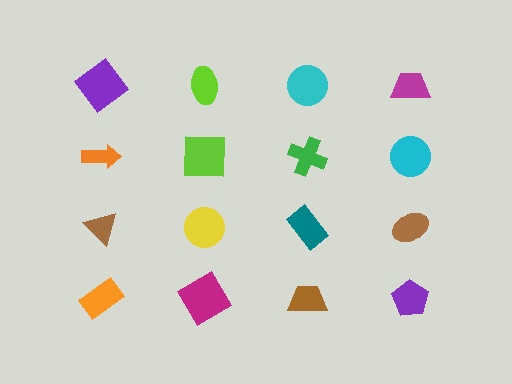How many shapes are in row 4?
4 shapes.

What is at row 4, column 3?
A brown trapezoid.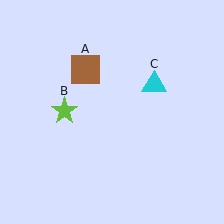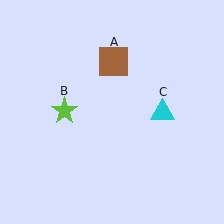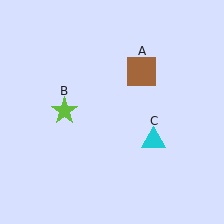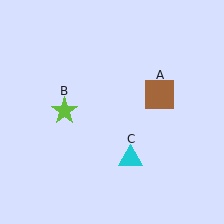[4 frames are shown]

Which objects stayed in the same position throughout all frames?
Lime star (object B) remained stationary.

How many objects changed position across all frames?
2 objects changed position: brown square (object A), cyan triangle (object C).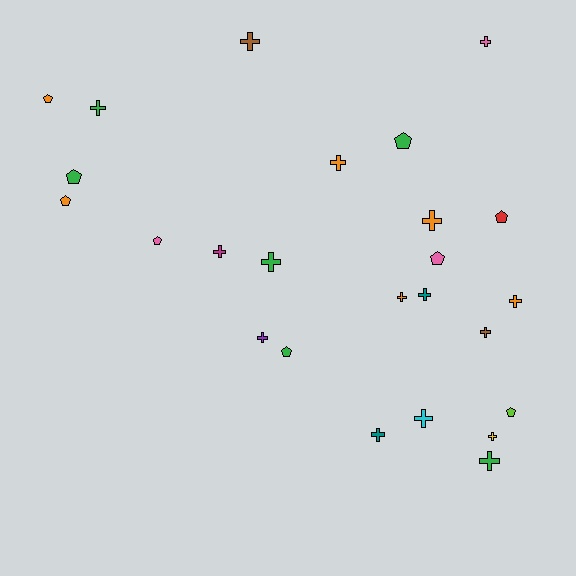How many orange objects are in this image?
There are 6 orange objects.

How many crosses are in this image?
There are 16 crosses.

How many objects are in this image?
There are 25 objects.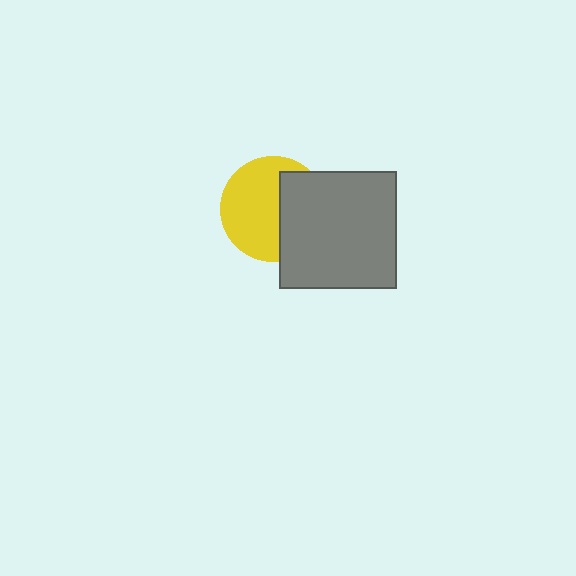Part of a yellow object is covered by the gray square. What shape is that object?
It is a circle.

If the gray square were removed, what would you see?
You would see the complete yellow circle.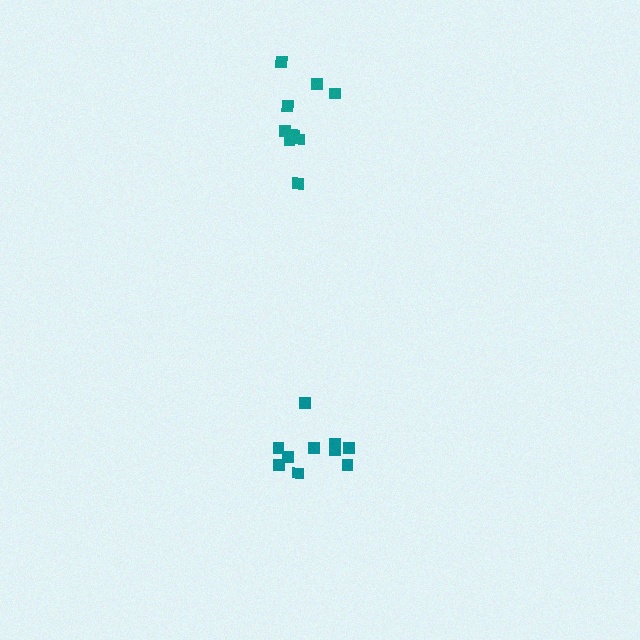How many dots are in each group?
Group 1: 10 dots, Group 2: 9 dots (19 total).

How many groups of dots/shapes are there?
There are 2 groups.